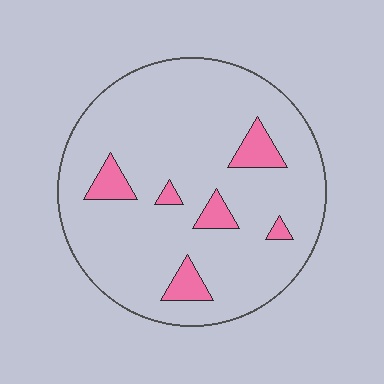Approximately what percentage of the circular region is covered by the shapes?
Approximately 10%.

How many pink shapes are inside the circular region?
6.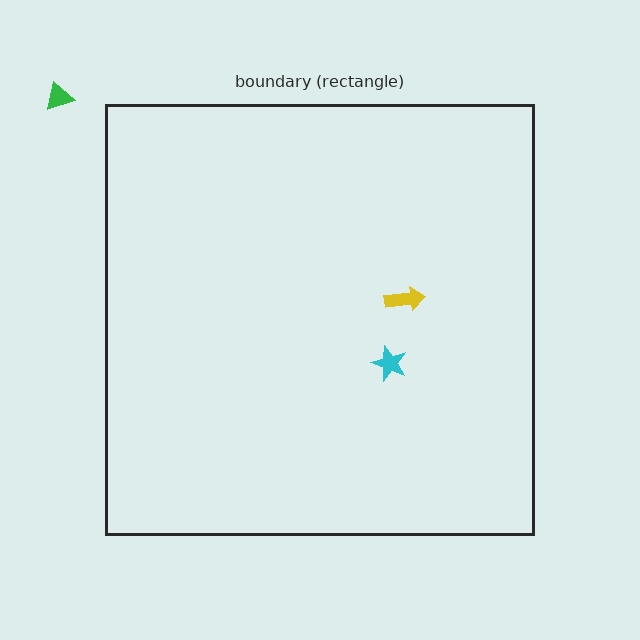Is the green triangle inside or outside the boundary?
Outside.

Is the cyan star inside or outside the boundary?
Inside.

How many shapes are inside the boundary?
2 inside, 1 outside.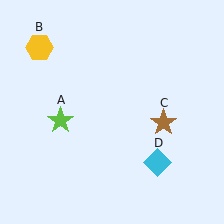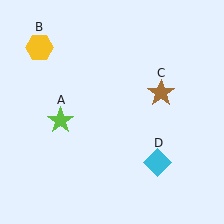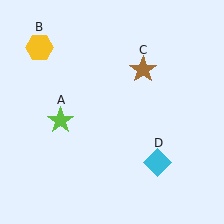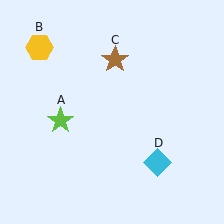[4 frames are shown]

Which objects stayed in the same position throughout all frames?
Lime star (object A) and yellow hexagon (object B) and cyan diamond (object D) remained stationary.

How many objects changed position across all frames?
1 object changed position: brown star (object C).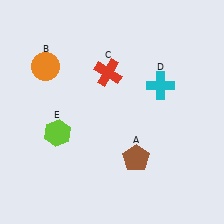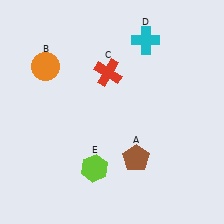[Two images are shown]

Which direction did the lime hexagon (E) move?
The lime hexagon (E) moved right.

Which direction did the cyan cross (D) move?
The cyan cross (D) moved up.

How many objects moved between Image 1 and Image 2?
2 objects moved between the two images.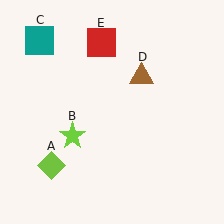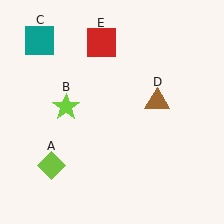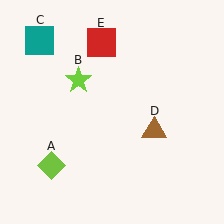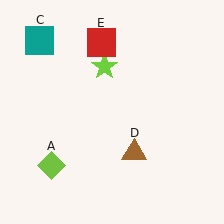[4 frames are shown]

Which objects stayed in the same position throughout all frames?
Lime diamond (object A) and teal square (object C) and red square (object E) remained stationary.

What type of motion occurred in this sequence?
The lime star (object B), brown triangle (object D) rotated clockwise around the center of the scene.